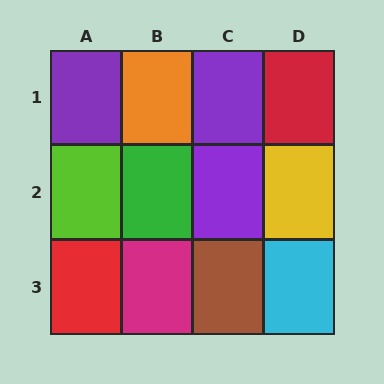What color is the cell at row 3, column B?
Magenta.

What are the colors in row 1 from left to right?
Purple, orange, purple, red.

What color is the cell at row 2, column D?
Yellow.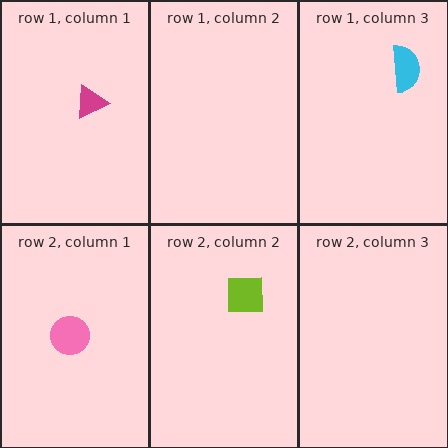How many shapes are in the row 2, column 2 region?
1.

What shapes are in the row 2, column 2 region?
The lime square.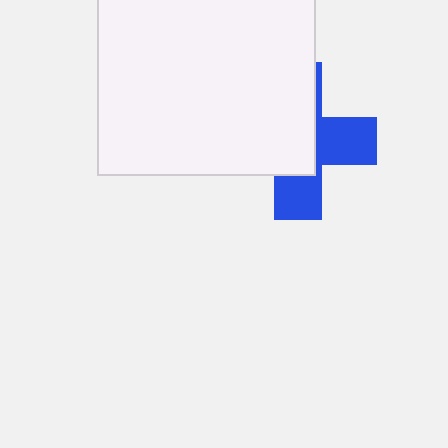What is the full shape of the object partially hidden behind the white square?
The partially hidden object is a blue cross.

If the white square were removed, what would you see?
You would see the complete blue cross.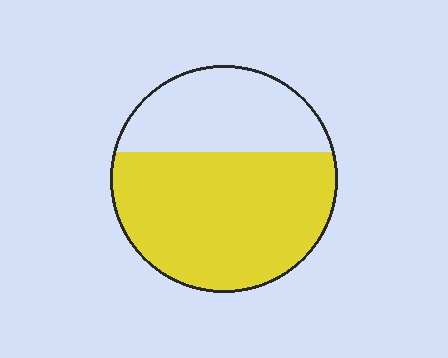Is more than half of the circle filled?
Yes.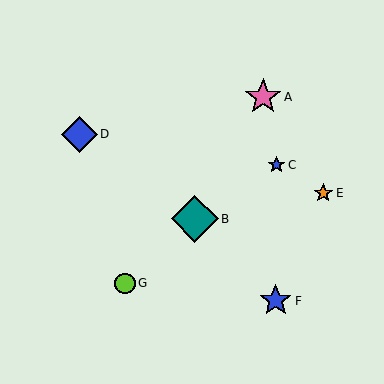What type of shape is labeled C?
Shape C is a blue star.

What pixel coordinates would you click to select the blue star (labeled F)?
Click at (276, 301) to select the blue star F.